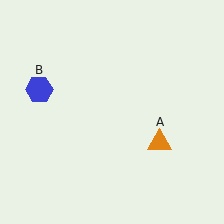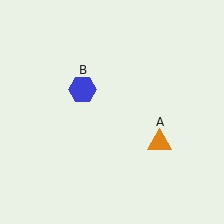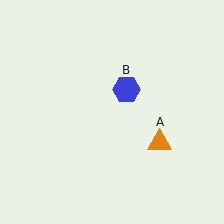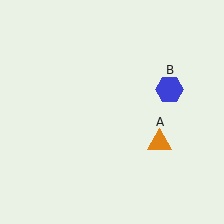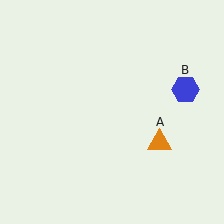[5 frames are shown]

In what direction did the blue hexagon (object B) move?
The blue hexagon (object B) moved right.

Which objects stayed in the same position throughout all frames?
Orange triangle (object A) remained stationary.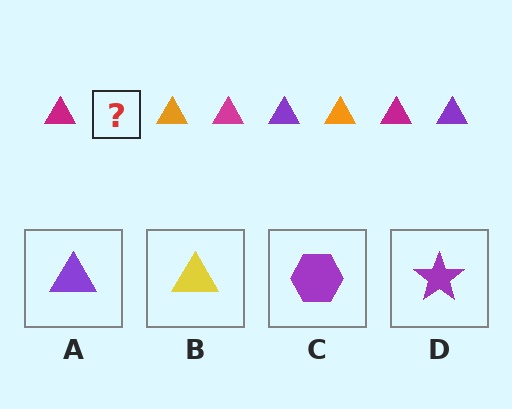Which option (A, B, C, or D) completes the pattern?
A.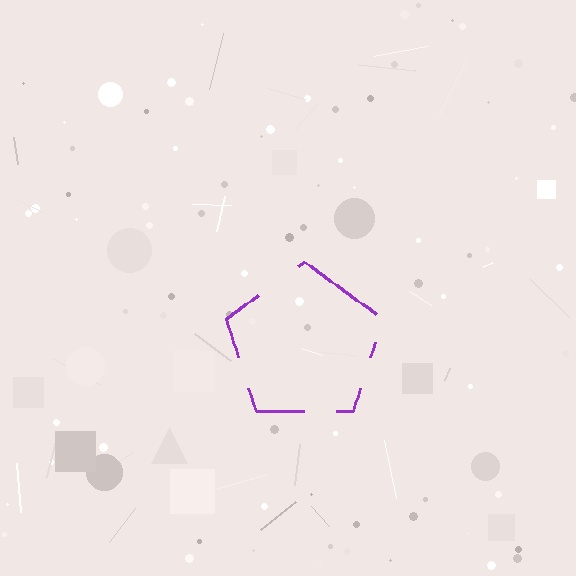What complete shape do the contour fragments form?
The contour fragments form a pentagon.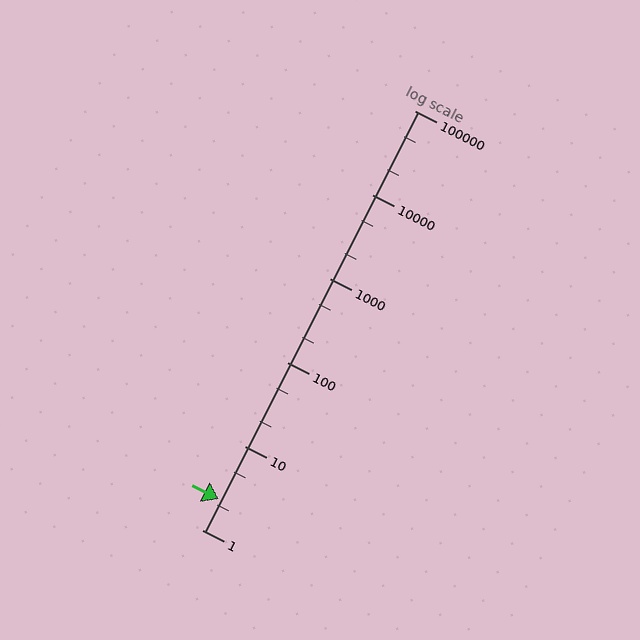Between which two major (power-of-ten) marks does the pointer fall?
The pointer is between 1 and 10.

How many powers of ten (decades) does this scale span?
The scale spans 5 decades, from 1 to 100000.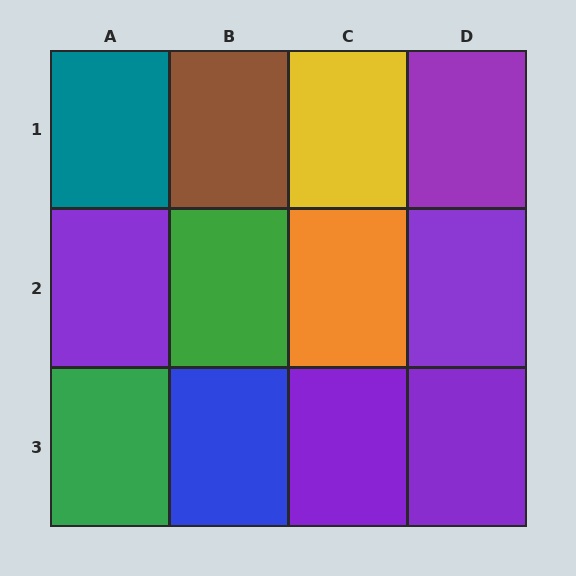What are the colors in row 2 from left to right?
Purple, green, orange, purple.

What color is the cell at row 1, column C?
Yellow.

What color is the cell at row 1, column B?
Brown.